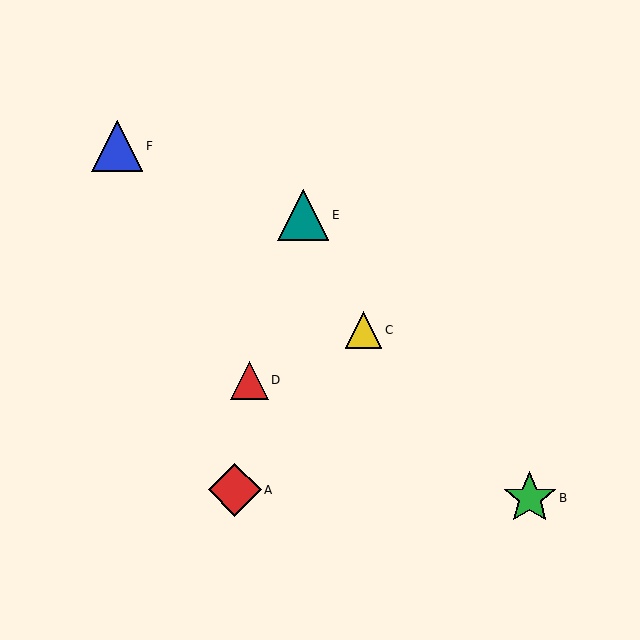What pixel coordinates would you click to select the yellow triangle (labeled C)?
Click at (363, 330) to select the yellow triangle C.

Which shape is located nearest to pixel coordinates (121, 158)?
The blue triangle (labeled F) at (117, 146) is nearest to that location.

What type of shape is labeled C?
Shape C is a yellow triangle.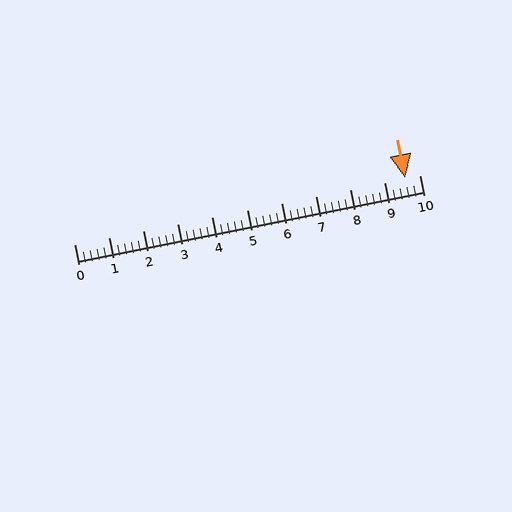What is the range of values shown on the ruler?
The ruler shows values from 0 to 10.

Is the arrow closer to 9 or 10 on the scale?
The arrow is closer to 10.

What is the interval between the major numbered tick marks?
The major tick marks are spaced 1 units apart.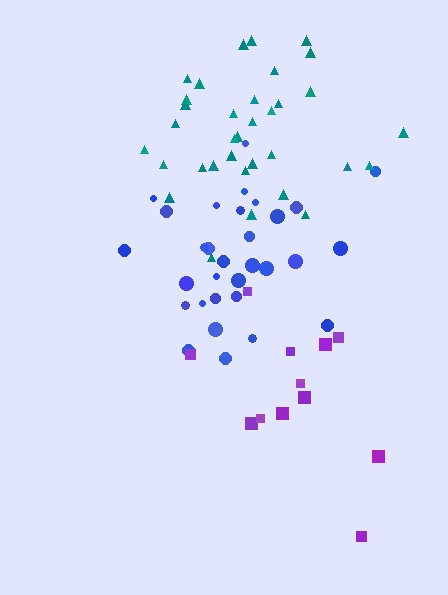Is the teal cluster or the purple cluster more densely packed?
Teal.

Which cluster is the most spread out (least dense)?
Purple.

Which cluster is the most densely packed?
Blue.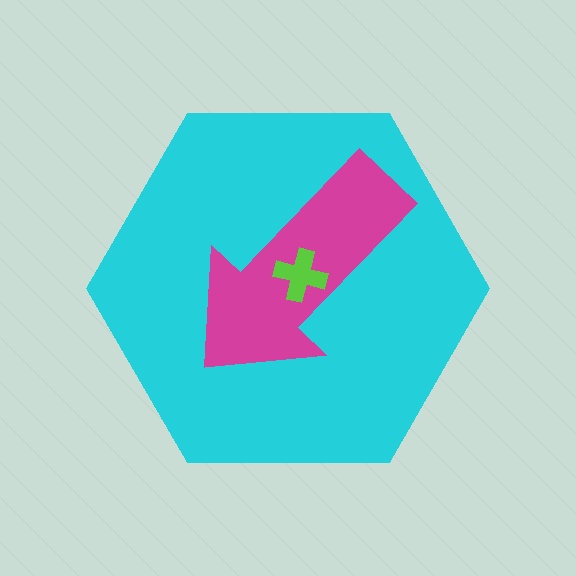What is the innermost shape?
The lime cross.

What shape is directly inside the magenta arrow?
The lime cross.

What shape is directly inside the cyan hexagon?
The magenta arrow.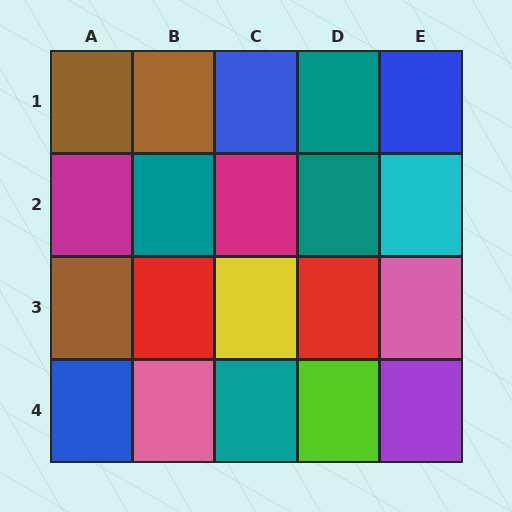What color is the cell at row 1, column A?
Brown.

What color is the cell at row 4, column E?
Purple.